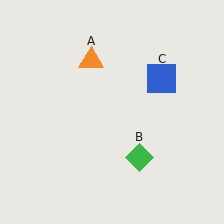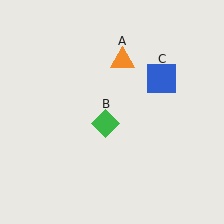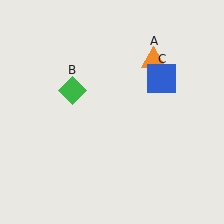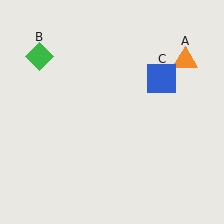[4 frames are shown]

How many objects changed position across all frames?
2 objects changed position: orange triangle (object A), green diamond (object B).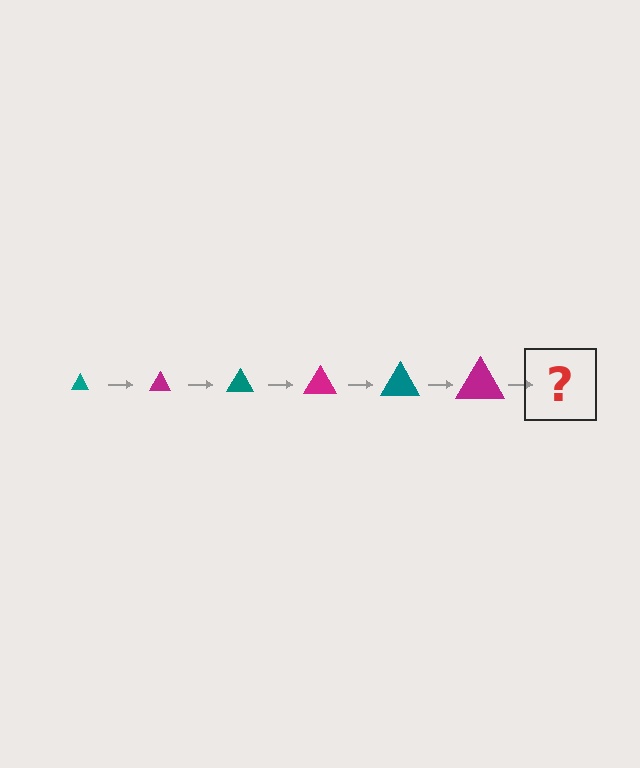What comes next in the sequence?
The next element should be a teal triangle, larger than the previous one.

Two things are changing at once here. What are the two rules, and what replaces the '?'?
The two rules are that the triangle grows larger each step and the color cycles through teal and magenta. The '?' should be a teal triangle, larger than the previous one.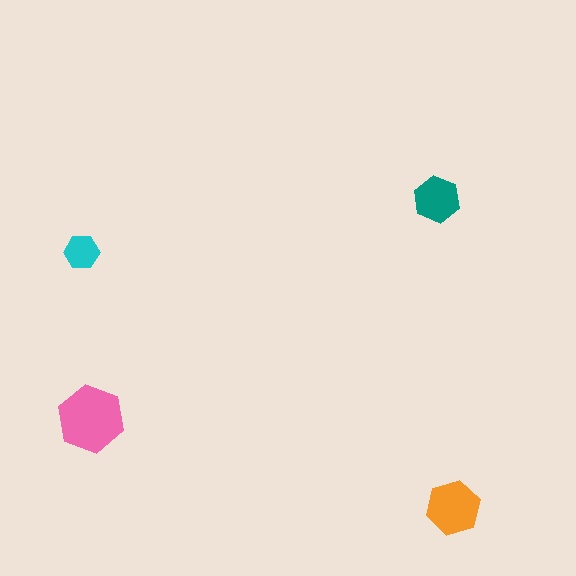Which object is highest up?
The teal hexagon is topmost.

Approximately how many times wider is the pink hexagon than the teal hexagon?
About 1.5 times wider.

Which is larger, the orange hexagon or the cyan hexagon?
The orange one.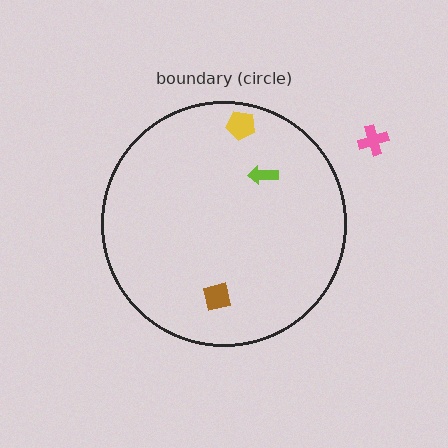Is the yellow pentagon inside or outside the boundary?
Inside.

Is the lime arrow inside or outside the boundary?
Inside.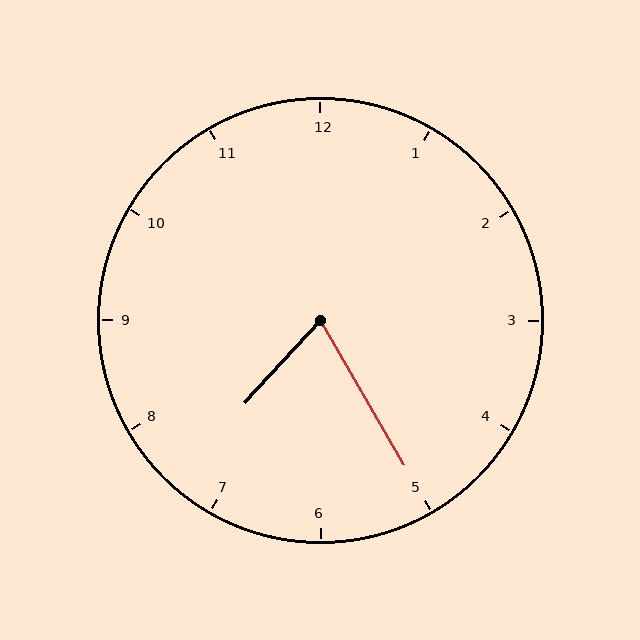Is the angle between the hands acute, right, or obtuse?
It is acute.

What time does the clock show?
7:25.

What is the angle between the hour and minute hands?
Approximately 72 degrees.